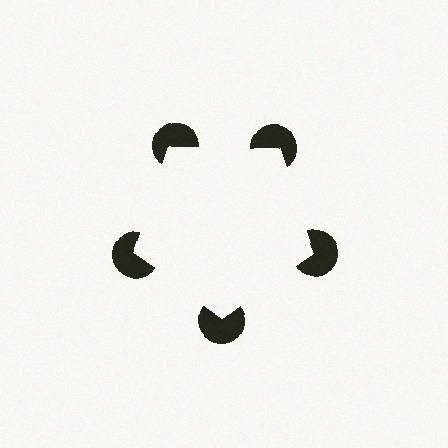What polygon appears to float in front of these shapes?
An illusory pentagon — its edges are inferred from the aligned wedge cuts in the pac-man discs, not physically drawn.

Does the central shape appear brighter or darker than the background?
It typically appears slightly brighter than the background, even though no actual brightness change is drawn.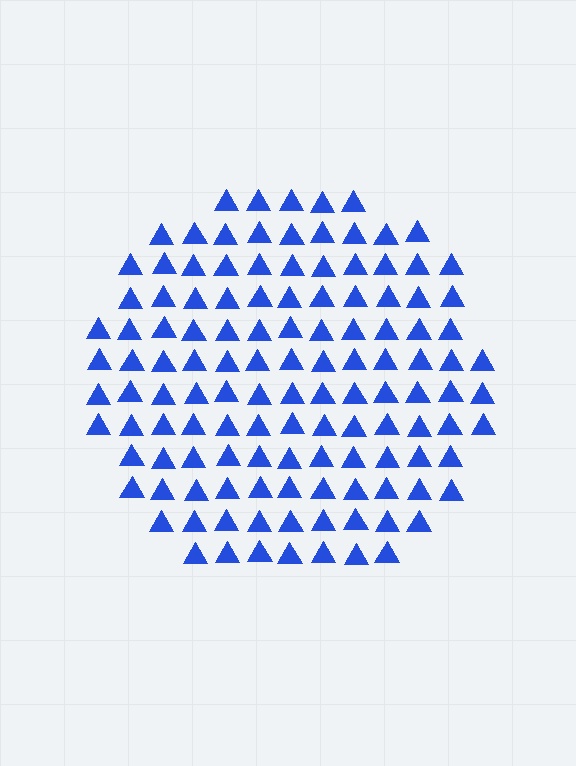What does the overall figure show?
The overall figure shows a circle.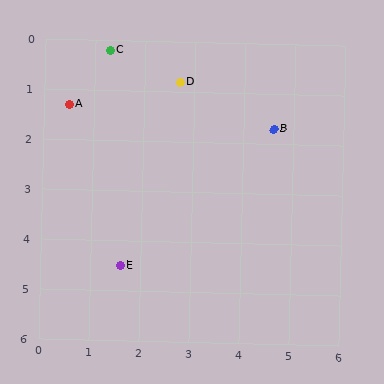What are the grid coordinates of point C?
Point C is at approximately (1.3, 0.2).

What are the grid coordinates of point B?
Point B is at approximately (4.6, 1.7).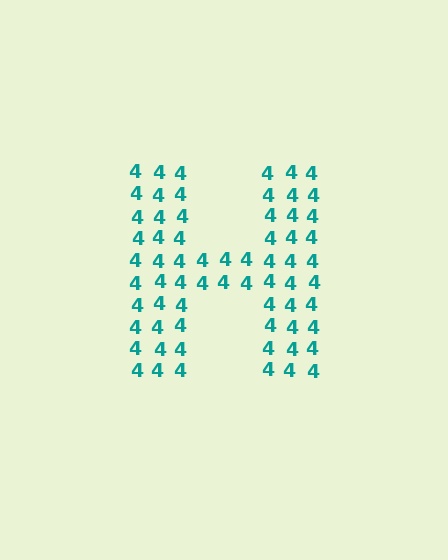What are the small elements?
The small elements are digit 4's.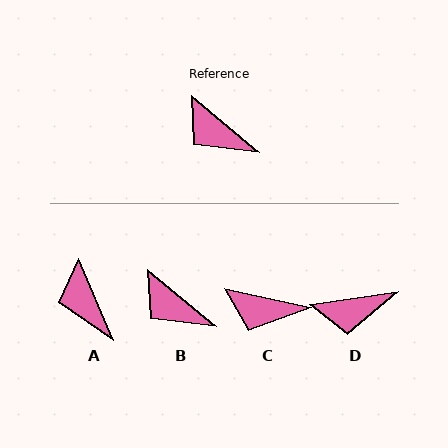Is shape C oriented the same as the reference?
No, it is off by about 28 degrees.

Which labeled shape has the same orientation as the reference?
B.